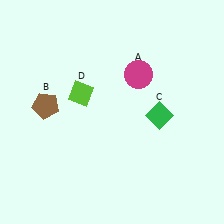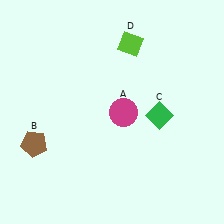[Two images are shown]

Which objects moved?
The objects that moved are: the magenta circle (A), the brown pentagon (B), the lime diamond (D).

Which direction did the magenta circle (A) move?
The magenta circle (A) moved down.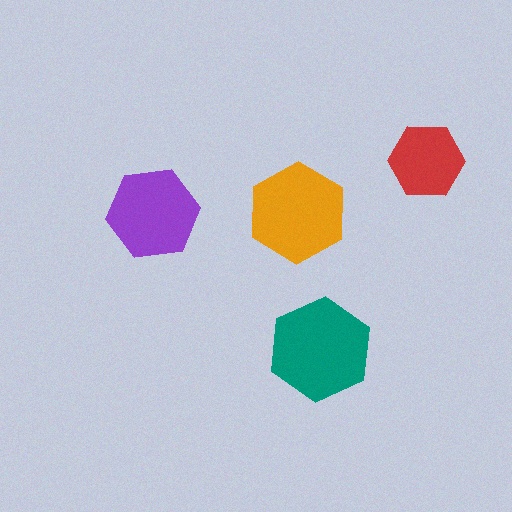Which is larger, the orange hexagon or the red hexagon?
The orange one.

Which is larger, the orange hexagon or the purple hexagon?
The orange one.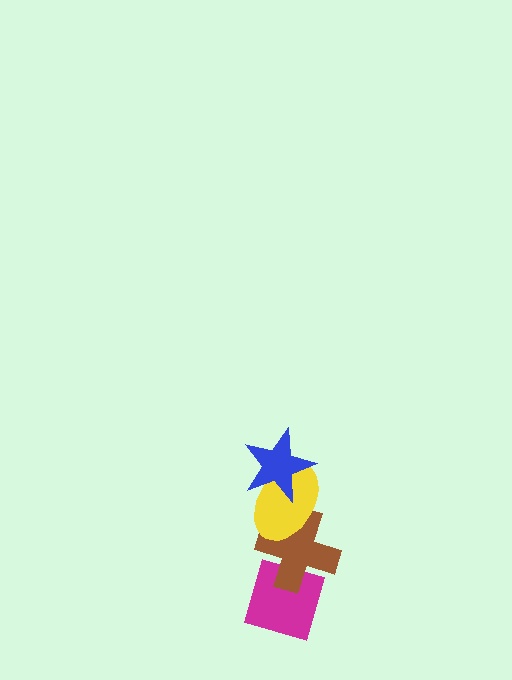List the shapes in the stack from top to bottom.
From top to bottom: the blue star, the yellow ellipse, the brown cross, the magenta diamond.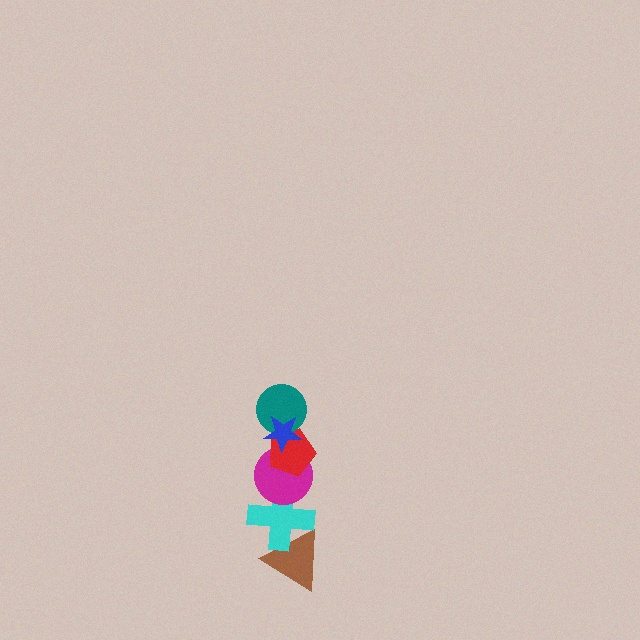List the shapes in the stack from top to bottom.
From top to bottom: the blue star, the teal circle, the red pentagon, the magenta circle, the cyan cross, the brown triangle.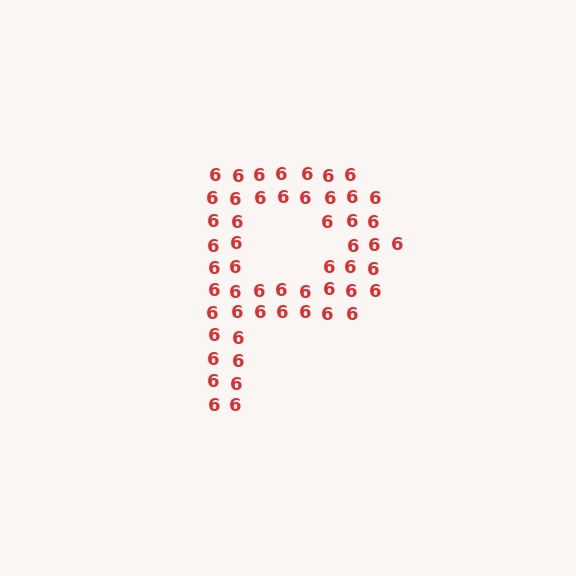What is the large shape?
The large shape is the letter P.